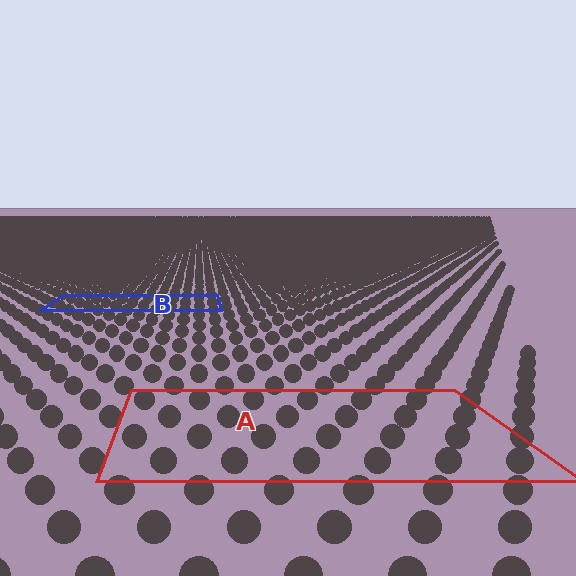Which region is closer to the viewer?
Region A is closer. The texture elements there are larger and more spread out.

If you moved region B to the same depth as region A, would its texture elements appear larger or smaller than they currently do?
They would appear larger. At a closer depth, the same texture elements are projected at a bigger on-screen size.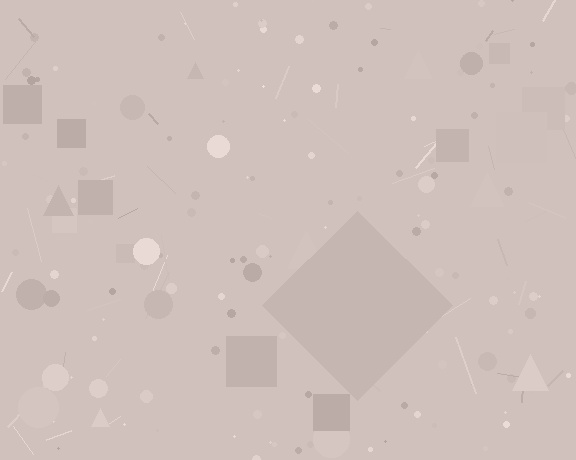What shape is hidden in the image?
A diamond is hidden in the image.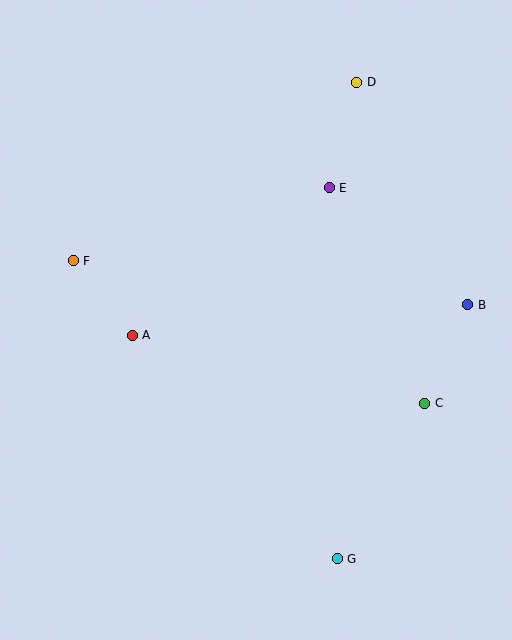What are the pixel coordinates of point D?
Point D is at (357, 82).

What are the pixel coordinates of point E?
Point E is at (329, 188).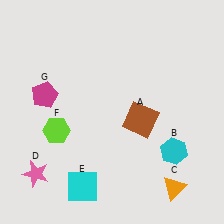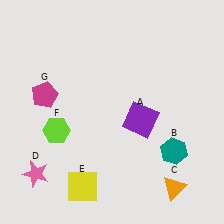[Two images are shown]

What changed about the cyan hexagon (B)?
In Image 1, B is cyan. In Image 2, it changed to teal.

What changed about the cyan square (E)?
In Image 1, E is cyan. In Image 2, it changed to yellow.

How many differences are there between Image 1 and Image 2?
There are 3 differences between the two images.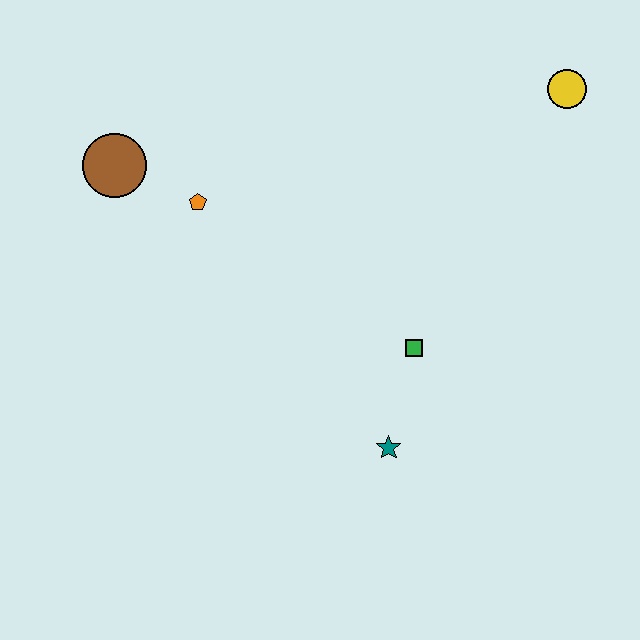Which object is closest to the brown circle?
The orange pentagon is closest to the brown circle.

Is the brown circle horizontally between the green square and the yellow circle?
No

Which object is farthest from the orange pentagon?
The yellow circle is farthest from the orange pentagon.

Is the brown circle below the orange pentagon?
No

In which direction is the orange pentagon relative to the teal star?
The orange pentagon is above the teal star.